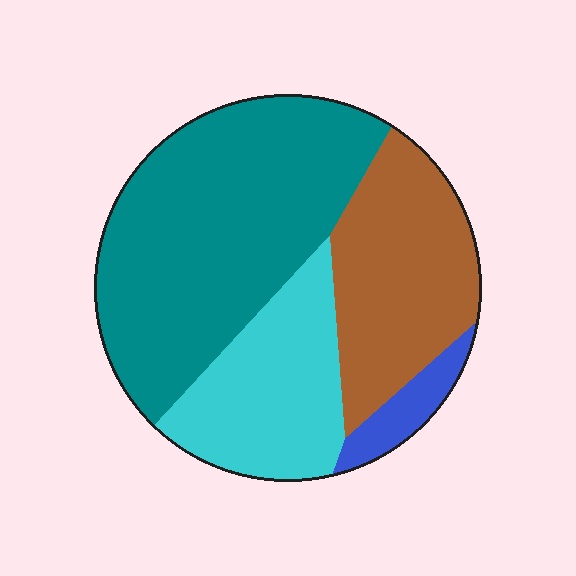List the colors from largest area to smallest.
From largest to smallest: teal, brown, cyan, blue.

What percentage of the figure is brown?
Brown takes up about one quarter (1/4) of the figure.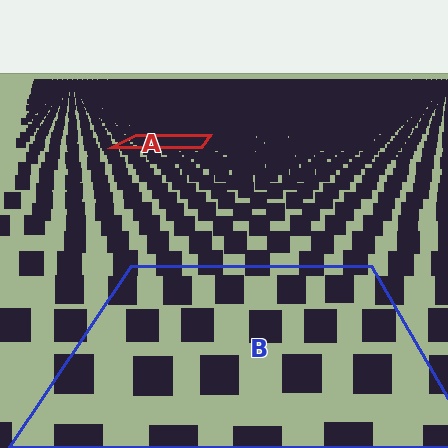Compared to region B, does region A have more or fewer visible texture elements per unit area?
Region A has more texture elements per unit area — they are packed more densely because it is farther away.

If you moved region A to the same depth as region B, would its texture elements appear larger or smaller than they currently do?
They would appear larger. At a closer depth, the same texture elements are projected at a bigger on-screen size.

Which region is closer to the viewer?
Region B is closer. The texture elements there are larger and more spread out.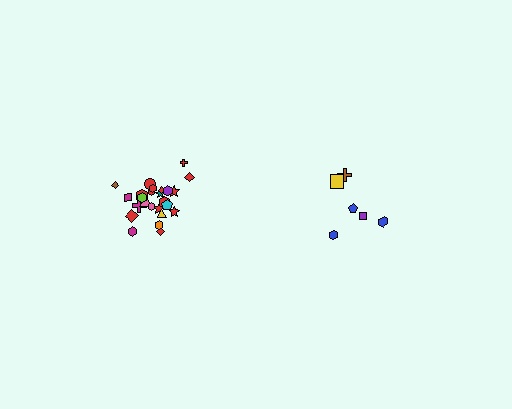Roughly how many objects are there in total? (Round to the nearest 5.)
Roughly 30 objects in total.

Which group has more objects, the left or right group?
The left group.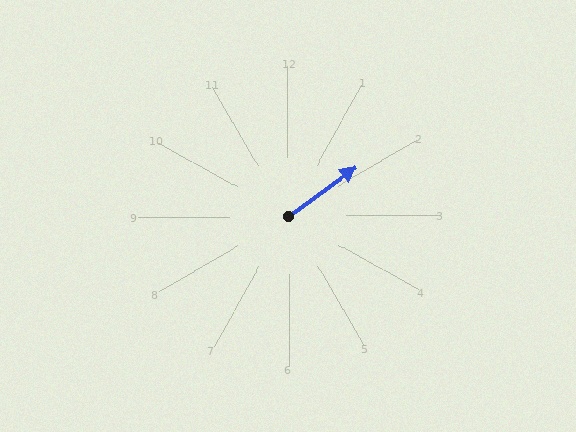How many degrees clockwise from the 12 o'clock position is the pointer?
Approximately 55 degrees.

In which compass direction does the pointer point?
Northeast.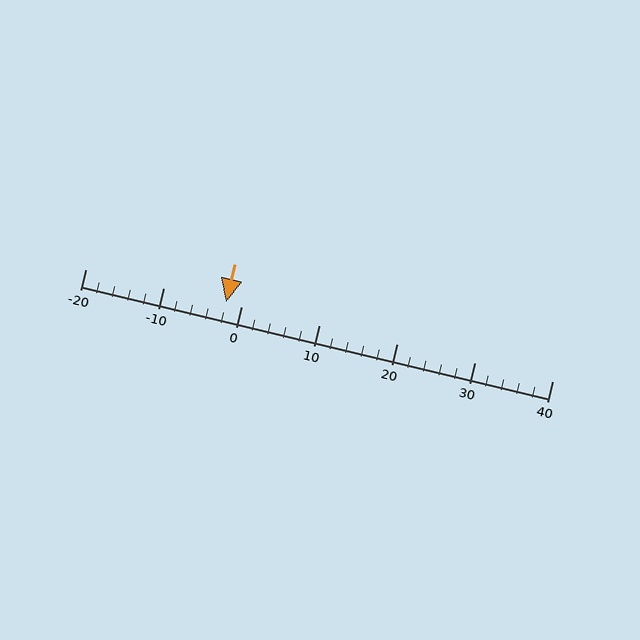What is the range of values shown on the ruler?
The ruler shows values from -20 to 40.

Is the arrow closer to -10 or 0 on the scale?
The arrow is closer to 0.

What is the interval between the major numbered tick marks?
The major tick marks are spaced 10 units apart.